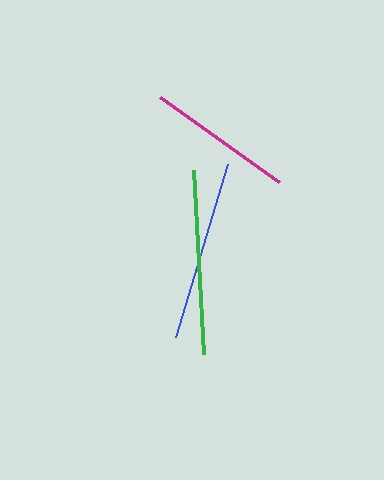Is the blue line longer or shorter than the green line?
The green line is longer than the blue line.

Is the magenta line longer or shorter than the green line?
The green line is longer than the magenta line.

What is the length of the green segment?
The green segment is approximately 184 pixels long.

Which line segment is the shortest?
The magenta line is the shortest at approximately 146 pixels.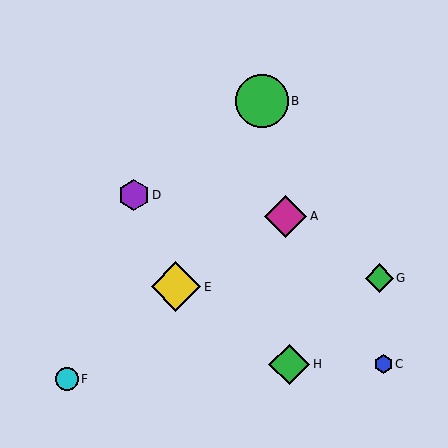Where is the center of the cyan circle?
The center of the cyan circle is at (67, 379).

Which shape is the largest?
The green circle (labeled B) is the largest.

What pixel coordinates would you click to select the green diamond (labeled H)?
Click at (289, 364) to select the green diamond H.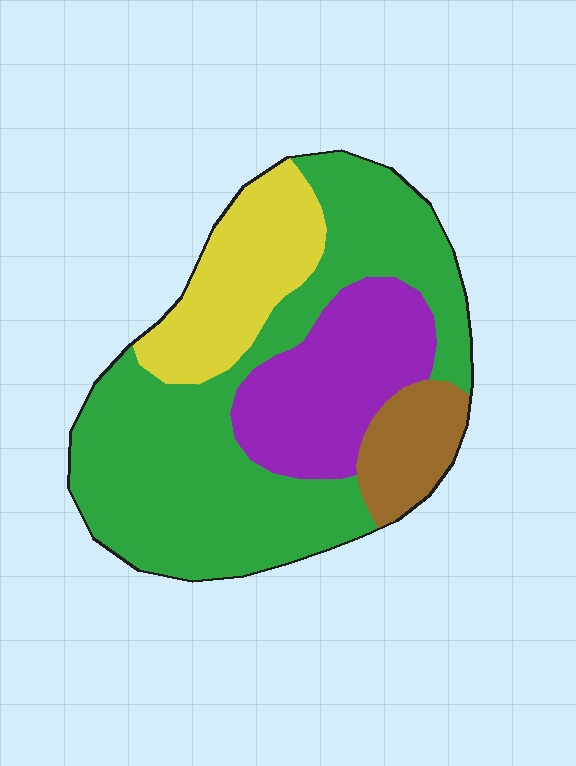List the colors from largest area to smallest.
From largest to smallest: green, purple, yellow, brown.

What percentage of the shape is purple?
Purple takes up less than a quarter of the shape.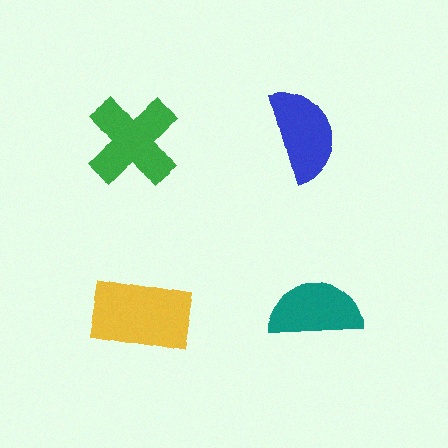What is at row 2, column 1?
A yellow rectangle.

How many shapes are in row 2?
2 shapes.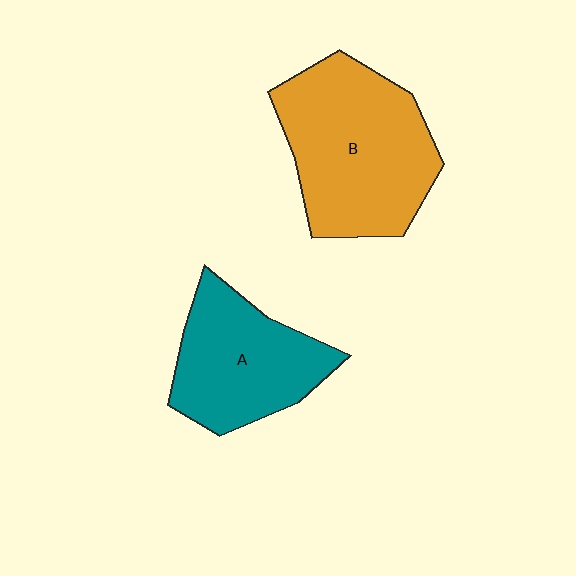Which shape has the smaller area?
Shape A (teal).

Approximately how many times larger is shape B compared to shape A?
Approximately 1.4 times.